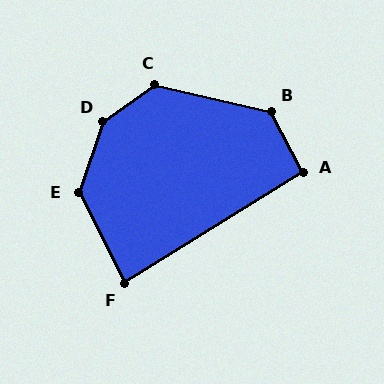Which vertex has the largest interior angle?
D, at approximately 144 degrees.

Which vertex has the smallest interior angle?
F, at approximately 85 degrees.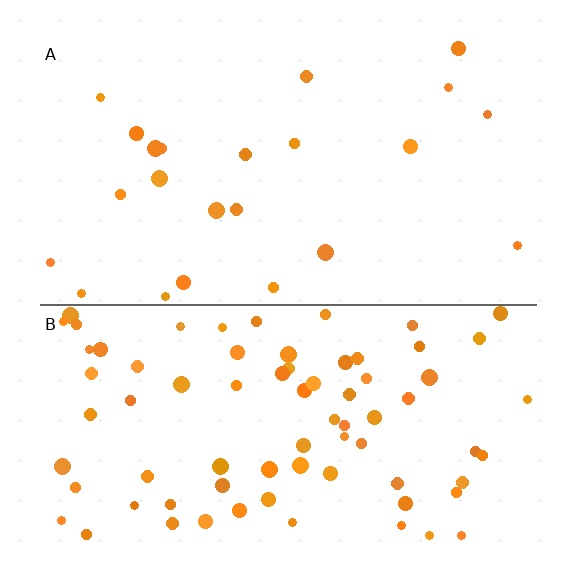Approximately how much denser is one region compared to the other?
Approximately 3.3× — region B over region A.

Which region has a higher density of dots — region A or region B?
B (the bottom).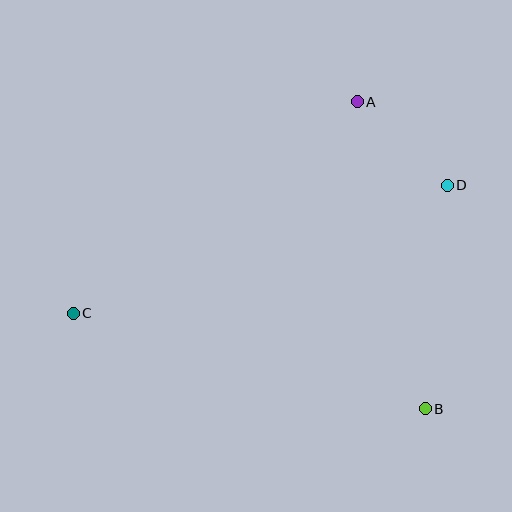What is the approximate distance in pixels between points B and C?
The distance between B and C is approximately 365 pixels.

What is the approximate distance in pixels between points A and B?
The distance between A and B is approximately 314 pixels.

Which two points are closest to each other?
Points A and D are closest to each other.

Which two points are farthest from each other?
Points C and D are farthest from each other.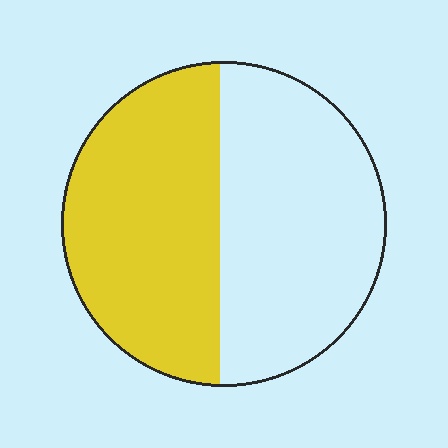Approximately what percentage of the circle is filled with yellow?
Approximately 50%.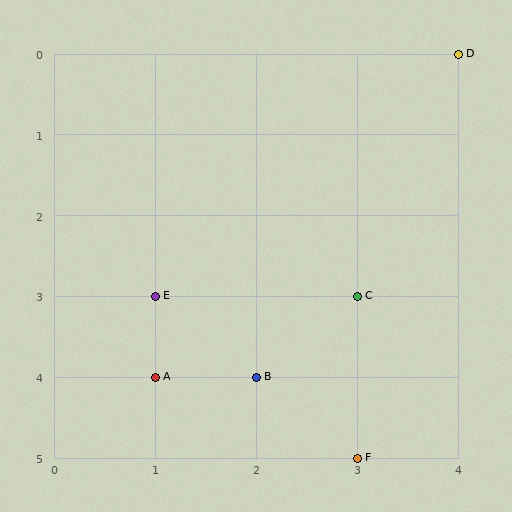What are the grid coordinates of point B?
Point B is at grid coordinates (2, 4).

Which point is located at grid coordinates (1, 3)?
Point E is at (1, 3).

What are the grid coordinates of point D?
Point D is at grid coordinates (4, 0).